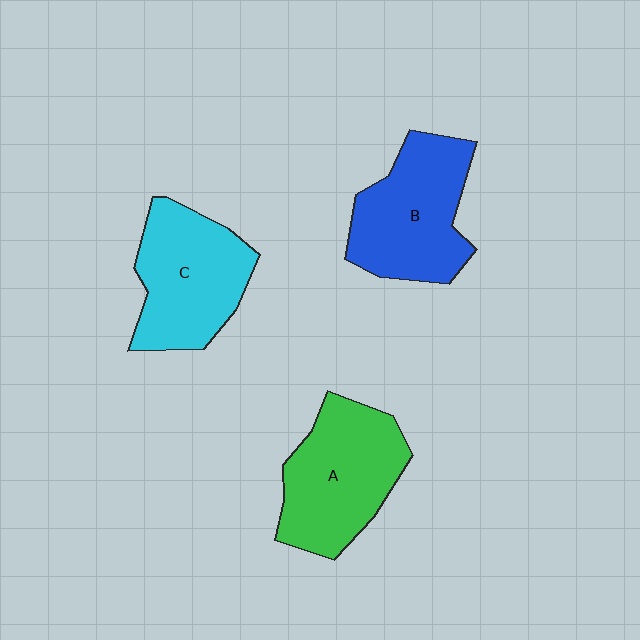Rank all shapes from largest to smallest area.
From largest to smallest: A (green), B (blue), C (cyan).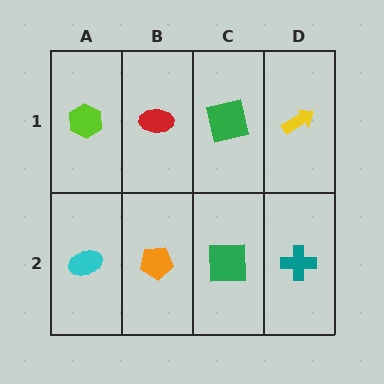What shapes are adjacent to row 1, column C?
A green square (row 2, column C), a red ellipse (row 1, column B), a yellow arrow (row 1, column D).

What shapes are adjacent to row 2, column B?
A red ellipse (row 1, column B), a cyan ellipse (row 2, column A), a green square (row 2, column C).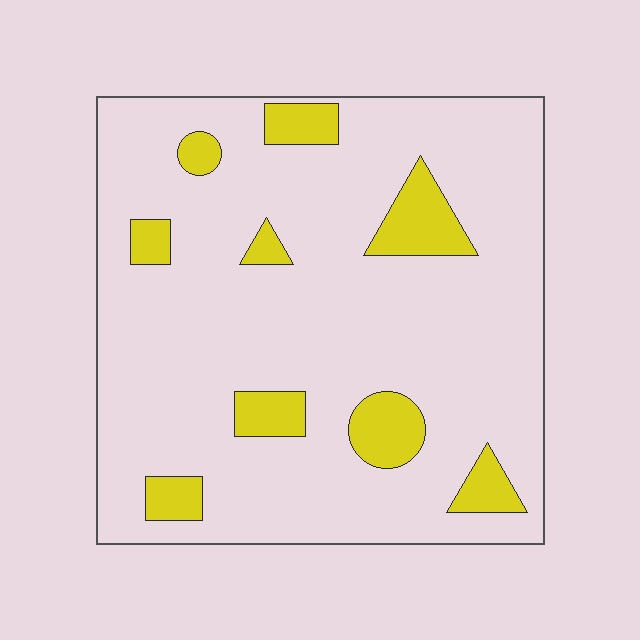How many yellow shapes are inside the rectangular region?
9.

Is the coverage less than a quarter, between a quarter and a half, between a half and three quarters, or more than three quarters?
Less than a quarter.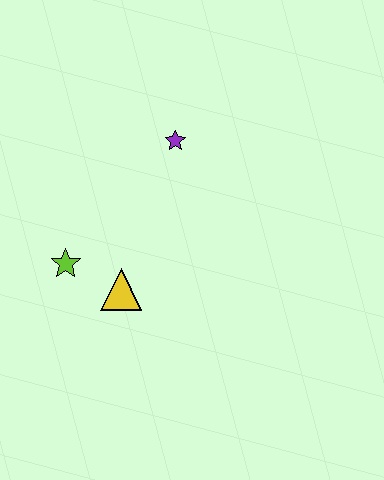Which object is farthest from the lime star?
The purple star is farthest from the lime star.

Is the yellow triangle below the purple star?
Yes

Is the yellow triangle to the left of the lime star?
No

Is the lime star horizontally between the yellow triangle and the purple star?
No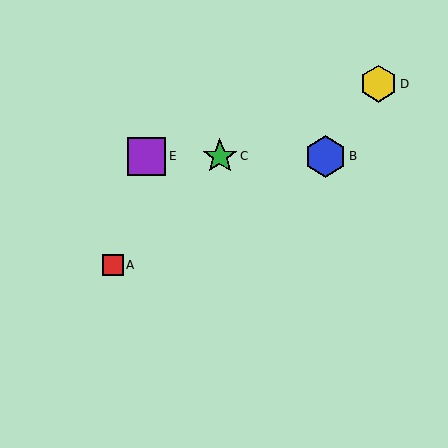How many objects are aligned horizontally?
3 objects (B, C, E) are aligned horizontally.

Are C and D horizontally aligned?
No, C is at y≈156 and D is at y≈84.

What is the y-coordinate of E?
Object E is at y≈156.